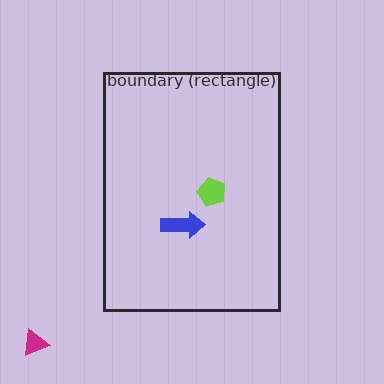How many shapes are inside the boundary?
2 inside, 1 outside.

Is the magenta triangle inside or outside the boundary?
Outside.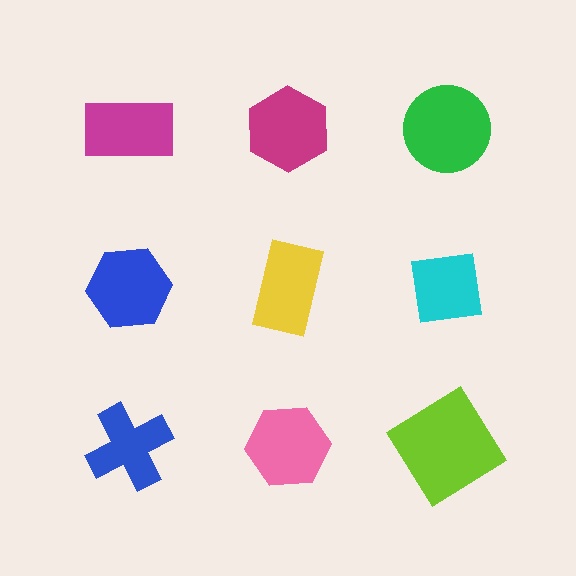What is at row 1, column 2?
A magenta hexagon.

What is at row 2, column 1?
A blue hexagon.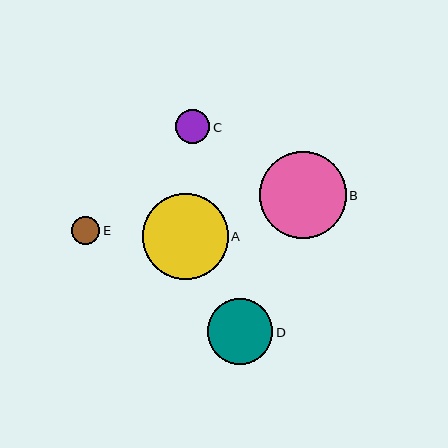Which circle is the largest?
Circle B is the largest with a size of approximately 87 pixels.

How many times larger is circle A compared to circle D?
Circle A is approximately 1.3 times the size of circle D.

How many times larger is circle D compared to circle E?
Circle D is approximately 2.3 times the size of circle E.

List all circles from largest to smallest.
From largest to smallest: B, A, D, C, E.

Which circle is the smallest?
Circle E is the smallest with a size of approximately 28 pixels.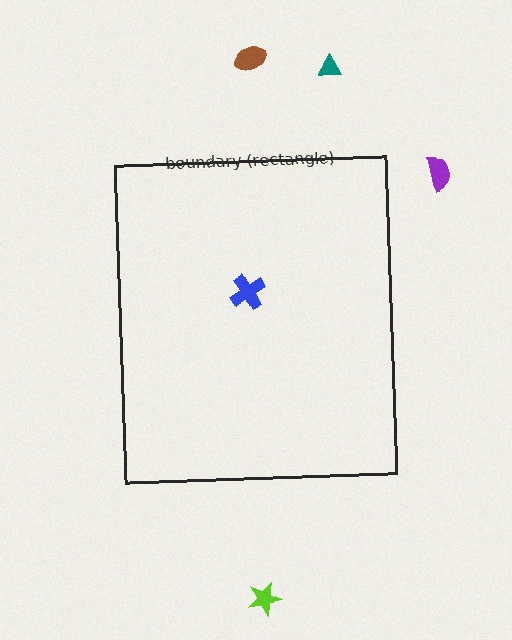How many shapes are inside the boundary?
1 inside, 4 outside.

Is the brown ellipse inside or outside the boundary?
Outside.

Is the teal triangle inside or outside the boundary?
Outside.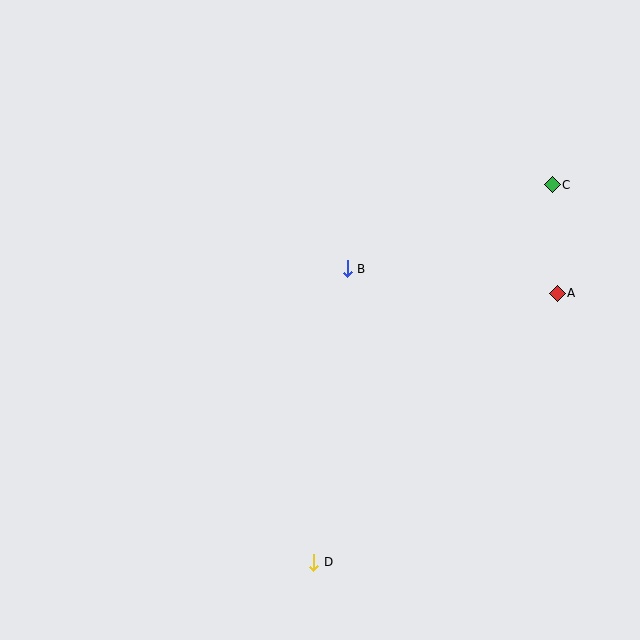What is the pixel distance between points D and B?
The distance between D and B is 296 pixels.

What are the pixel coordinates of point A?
Point A is at (557, 293).